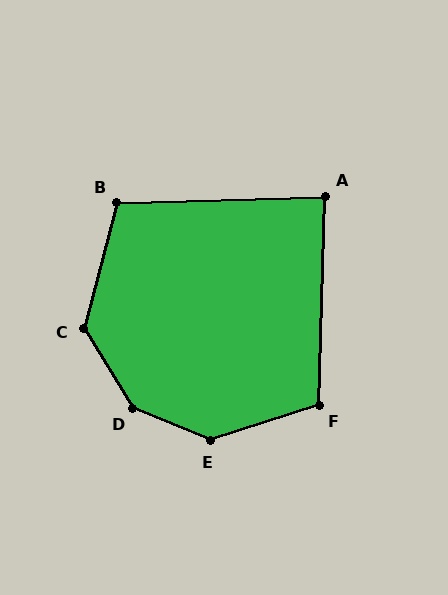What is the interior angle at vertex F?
Approximately 110 degrees (obtuse).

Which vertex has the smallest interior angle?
A, at approximately 86 degrees.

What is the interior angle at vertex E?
Approximately 139 degrees (obtuse).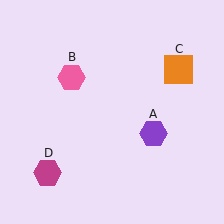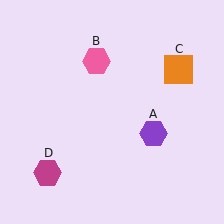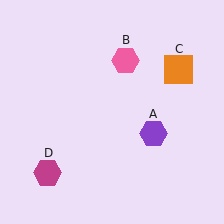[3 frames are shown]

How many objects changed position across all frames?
1 object changed position: pink hexagon (object B).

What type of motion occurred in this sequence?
The pink hexagon (object B) rotated clockwise around the center of the scene.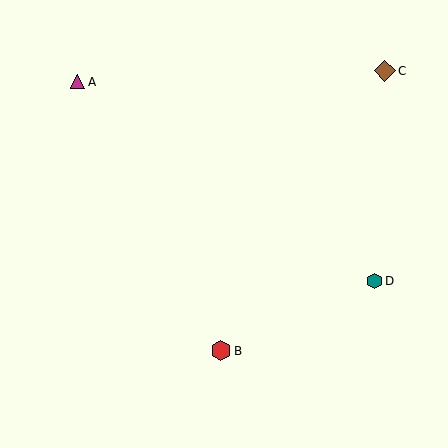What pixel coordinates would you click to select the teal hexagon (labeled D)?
Click at (375, 281) to select the teal hexagon D.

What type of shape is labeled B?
Shape B is a red hexagon.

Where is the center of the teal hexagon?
The center of the teal hexagon is at (375, 281).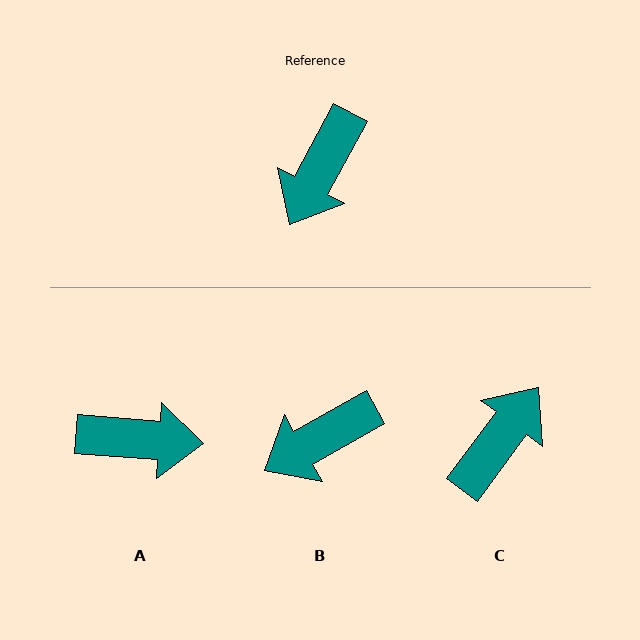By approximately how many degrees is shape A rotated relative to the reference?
Approximately 114 degrees counter-clockwise.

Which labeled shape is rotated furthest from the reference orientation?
C, about 172 degrees away.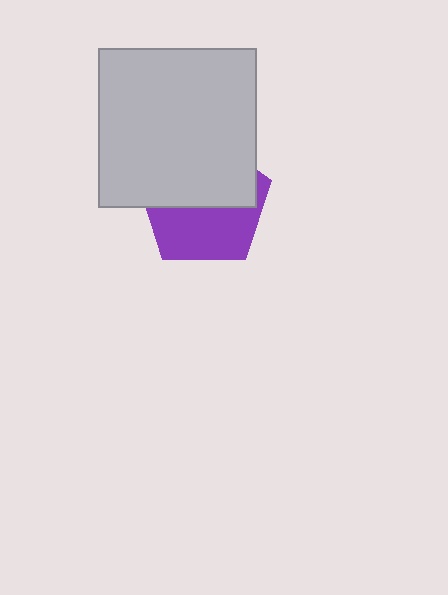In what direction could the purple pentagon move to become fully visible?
The purple pentagon could move down. That would shift it out from behind the light gray square entirely.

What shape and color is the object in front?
The object in front is a light gray square.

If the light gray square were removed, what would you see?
You would see the complete purple pentagon.